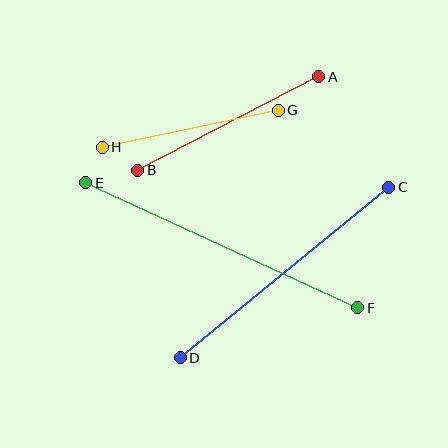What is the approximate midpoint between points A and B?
The midpoint is at approximately (228, 123) pixels.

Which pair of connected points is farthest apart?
Points E and F are farthest apart.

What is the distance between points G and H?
The distance is approximately 180 pixels.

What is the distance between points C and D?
The distance is approximately 269 pixels.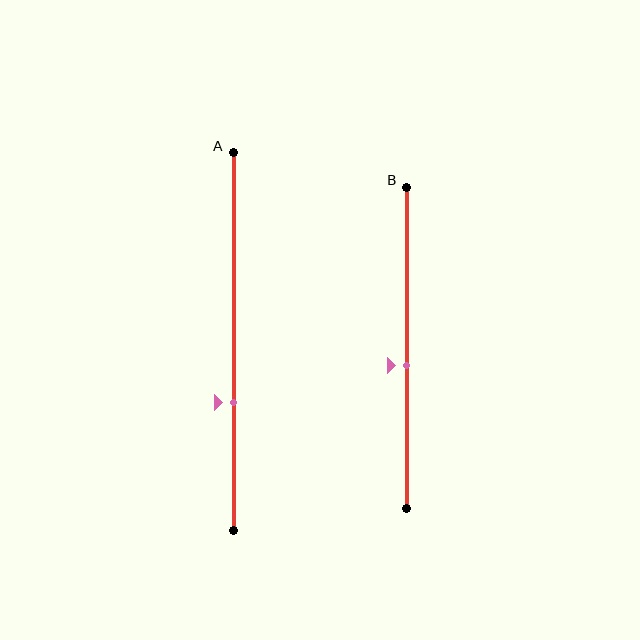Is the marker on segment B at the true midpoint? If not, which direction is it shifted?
No, the marker on segment B is shifted downward by about 5% of the segment length.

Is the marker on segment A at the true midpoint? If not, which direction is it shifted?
No, the marker on segment A is shifted downward by about 16% of the segment length.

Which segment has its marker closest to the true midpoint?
Segment B has its marker closest to the true midpoint.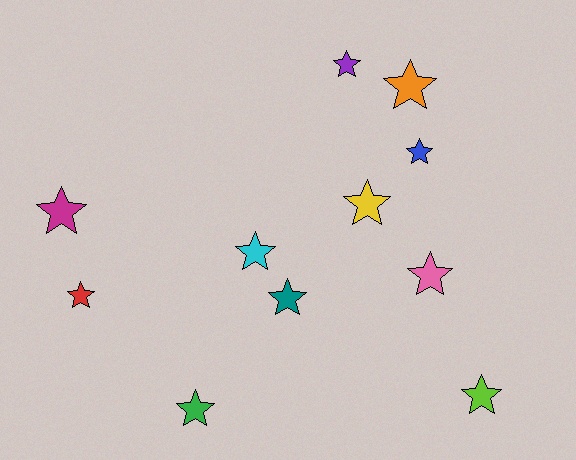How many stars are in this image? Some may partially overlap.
There are 11 stars.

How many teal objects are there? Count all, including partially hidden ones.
There is 1 teal object.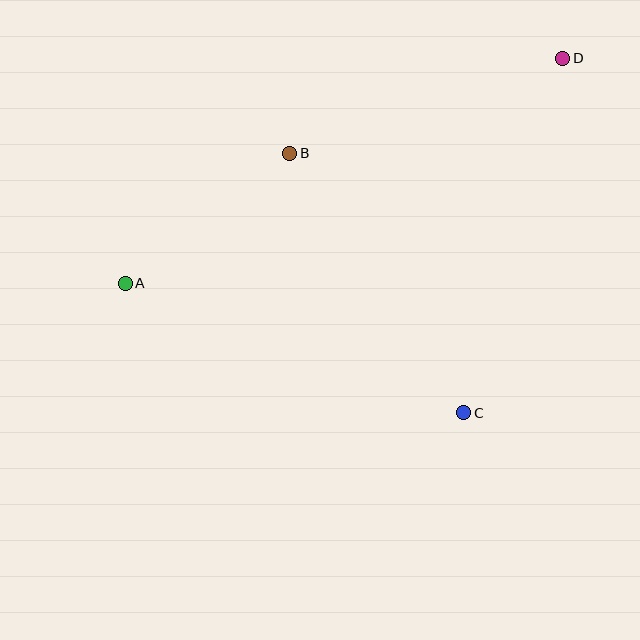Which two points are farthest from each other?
Points A and D are farthest from each other.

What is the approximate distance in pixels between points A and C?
The distance between A and C is approximately 362 pixels.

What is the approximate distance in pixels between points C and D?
The distance between C and D is approximately 368 pixels.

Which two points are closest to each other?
Points A and B are closest to each other.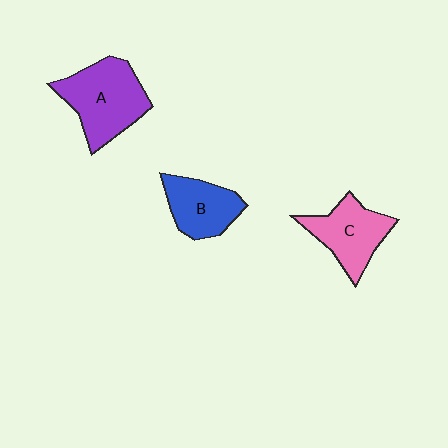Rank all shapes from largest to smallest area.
From largest to smallest: A (purple), C (pink), B (blue).